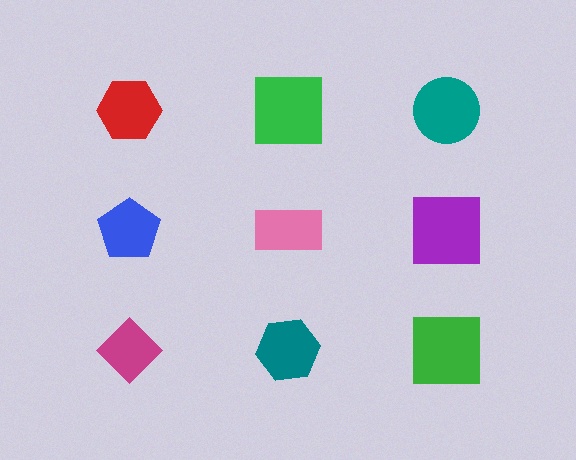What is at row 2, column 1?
A blue pentagon.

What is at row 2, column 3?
A purple square.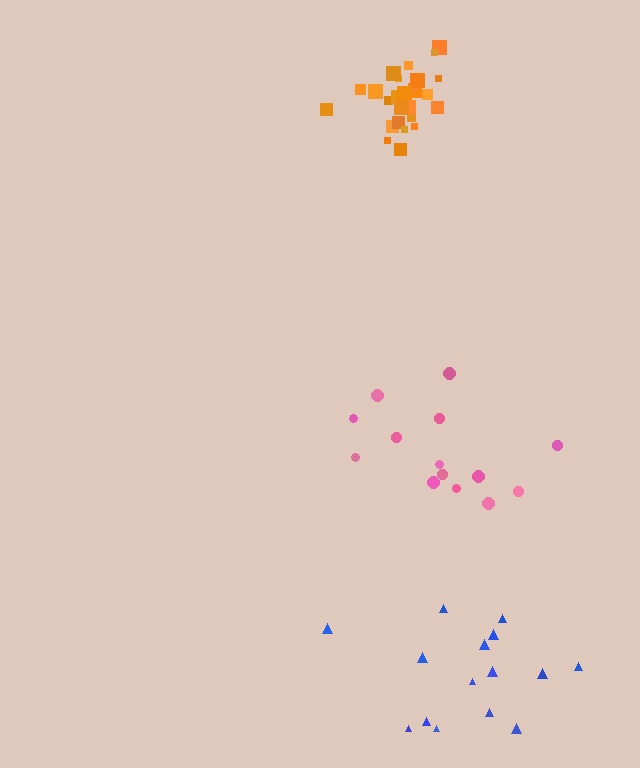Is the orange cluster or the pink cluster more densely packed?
Orange.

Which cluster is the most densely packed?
Orange.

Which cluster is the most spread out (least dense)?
Blue.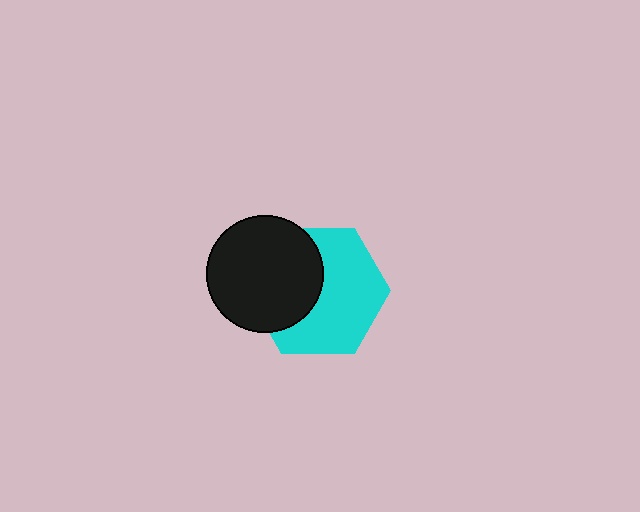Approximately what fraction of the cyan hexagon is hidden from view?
Roughly 40% of the cyan hexagon is hidden behind the black circle.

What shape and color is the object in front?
The object in front is a black circle.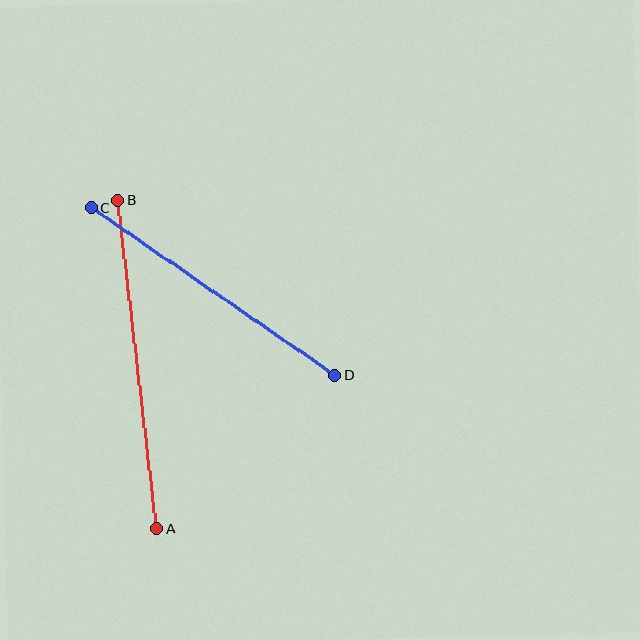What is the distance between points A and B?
The distance is approximately 330 pixels.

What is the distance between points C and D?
The distance is approximately 295 pixels.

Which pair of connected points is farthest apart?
Points A and B are farthest apart.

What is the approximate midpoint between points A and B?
The midpoint is at approximately (137, 365) pixels.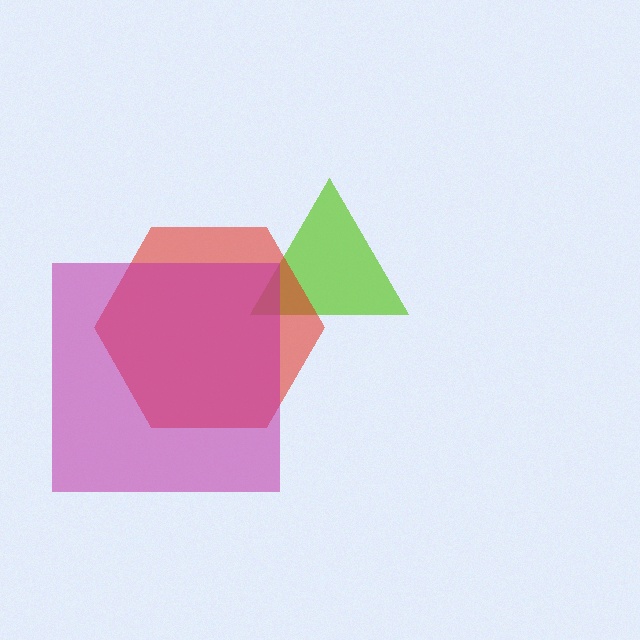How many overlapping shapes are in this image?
There are 3 overlapping shapes in the image.